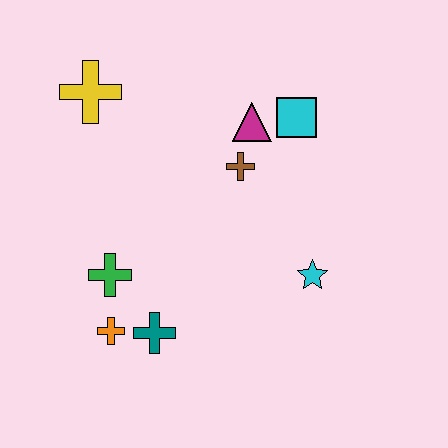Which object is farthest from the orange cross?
The cyan square is farthest from the orange cross.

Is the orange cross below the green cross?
Yes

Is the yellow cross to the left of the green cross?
Yes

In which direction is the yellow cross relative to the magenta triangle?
The yellow cross is to the left of the magenta triangle.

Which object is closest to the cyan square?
The magenta triangle is closest to the cyan square.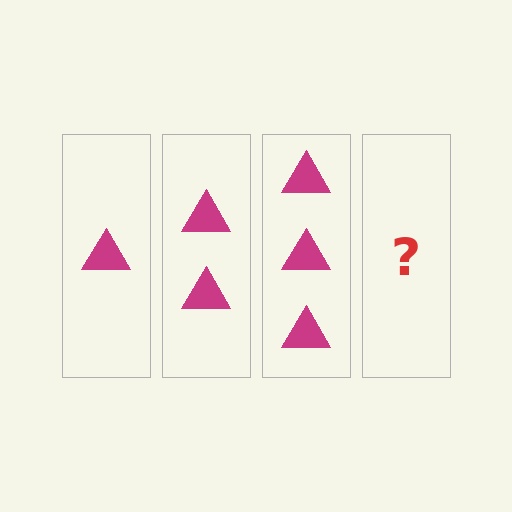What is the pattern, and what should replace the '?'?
The pattern is that each step adds one more triangle. The '?' should be 4 triangles.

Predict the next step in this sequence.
The next step is 4 triangles.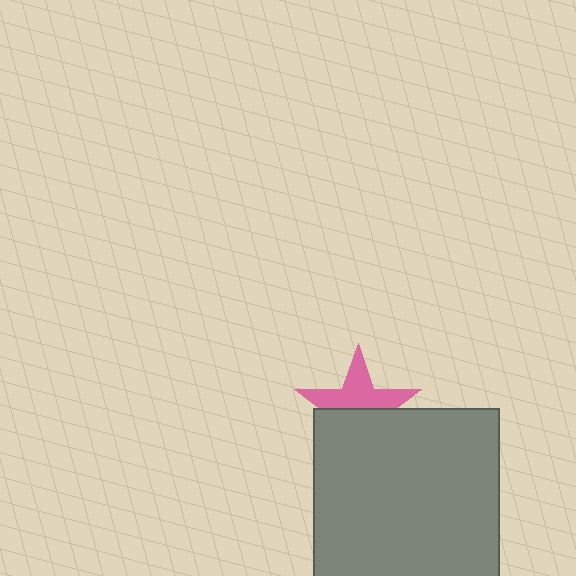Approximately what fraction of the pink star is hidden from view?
Roughly 51% of the pink star is hidden behind the gray square.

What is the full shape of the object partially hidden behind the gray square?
The partially hidden object is a pink star.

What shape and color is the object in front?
The object in front is a gray square.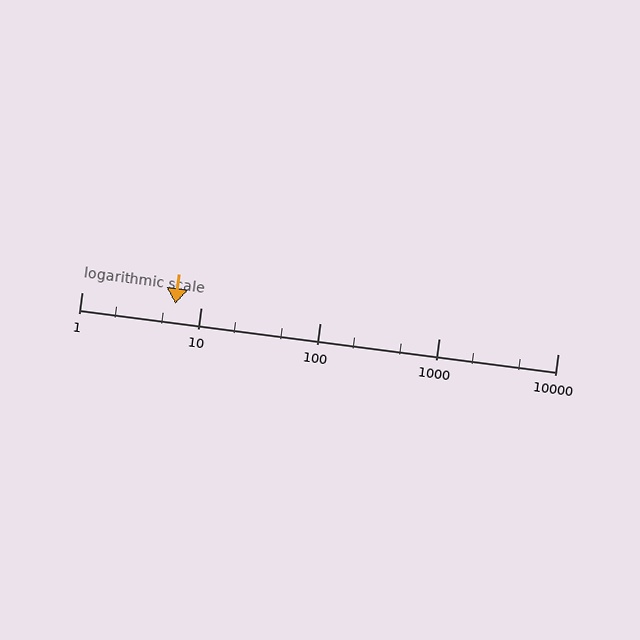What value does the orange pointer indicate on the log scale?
The pointer indicates approximately 6.1.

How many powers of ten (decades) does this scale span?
The scale spans 4 decades, from 1 to 10000.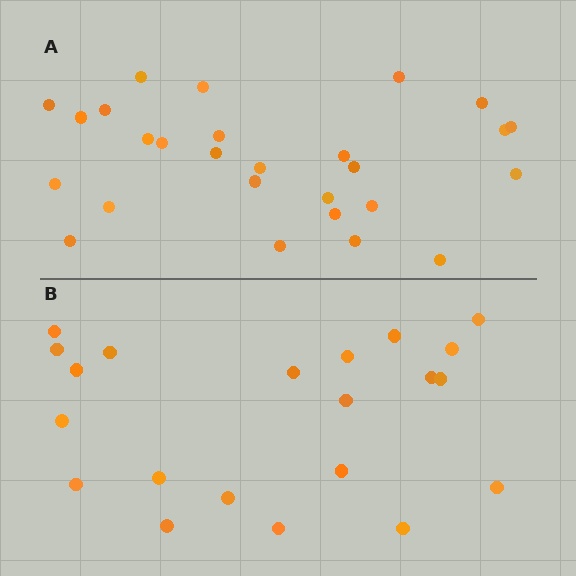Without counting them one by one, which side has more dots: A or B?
Region A (the top region) has more dots.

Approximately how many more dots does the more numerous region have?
Region A has about 6 more dots than region B.